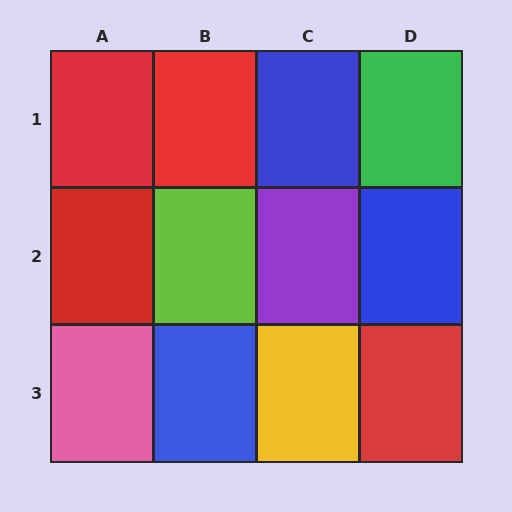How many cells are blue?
3 cells are blue.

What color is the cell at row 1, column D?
Green.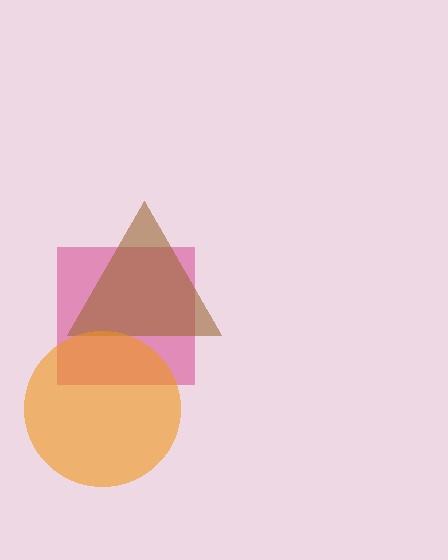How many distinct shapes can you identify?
There are 3 distinct shapes: a magenta square, a brown triangle, an orange circle.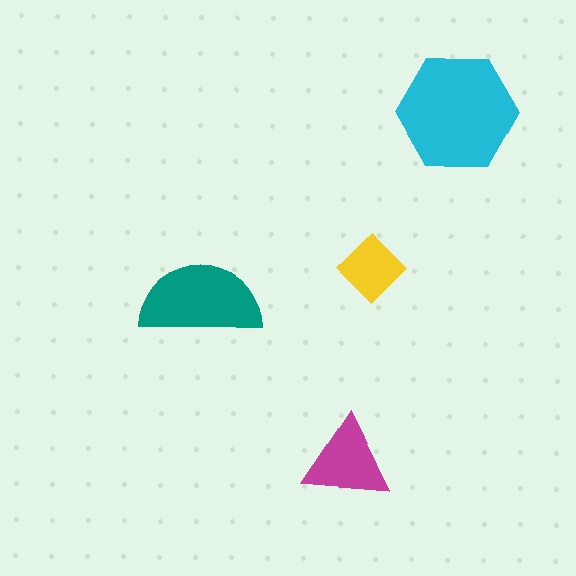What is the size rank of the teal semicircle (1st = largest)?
2nd.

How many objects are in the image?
There are 4 objects in the image.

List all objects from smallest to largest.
The yellow diamond, the magenta triangle, the teal semicircle, the cyan hexagon.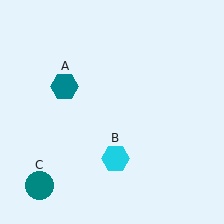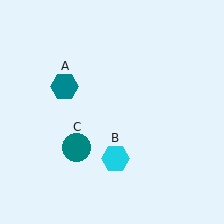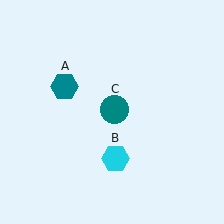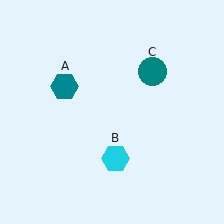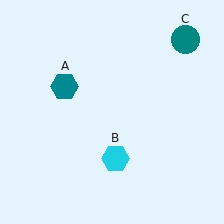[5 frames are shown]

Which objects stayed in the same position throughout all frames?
Teal hexagon (object A) and cyan hexagon (object B) remained stationary.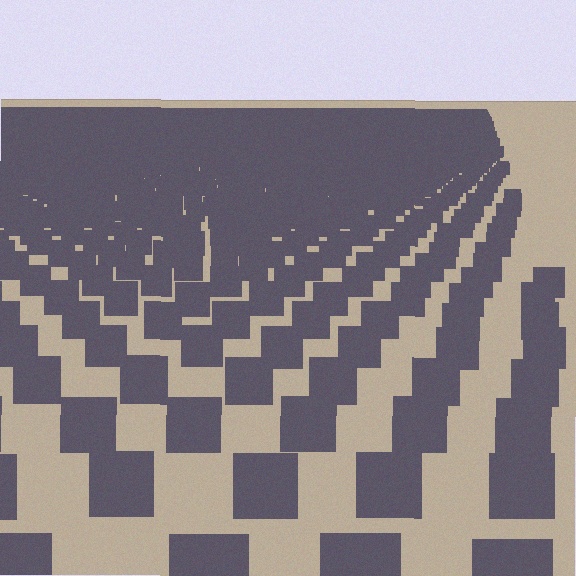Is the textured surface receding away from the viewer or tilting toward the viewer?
The surface is receding away from the viewer. Texture elements get smaller and denser toward the top.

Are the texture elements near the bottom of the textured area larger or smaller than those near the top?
Larger. Near the bottom, elements are closer to the viewer and appear at a bigger on-screen size.